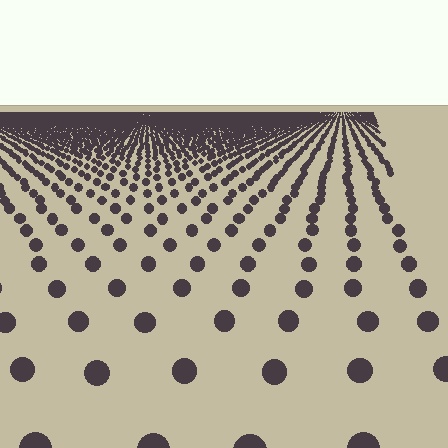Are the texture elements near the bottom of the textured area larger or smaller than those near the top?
Larger. Near the bottom, elements are closer to the viewer and appear at a bigger on-screen size.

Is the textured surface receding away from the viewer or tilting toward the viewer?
The surface is receding away from the viewer. Texture elements get smaller and denser toward the top.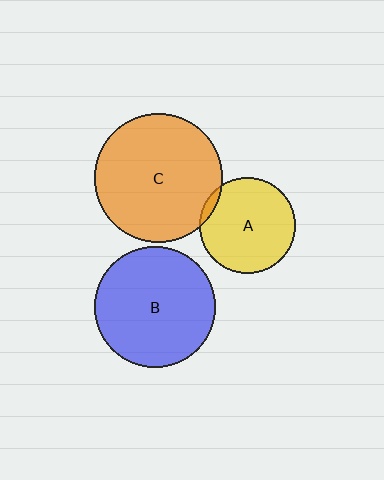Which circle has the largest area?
Circle C (orange).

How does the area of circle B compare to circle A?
Approximately 1.6 times.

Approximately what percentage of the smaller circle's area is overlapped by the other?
Approximately 5%.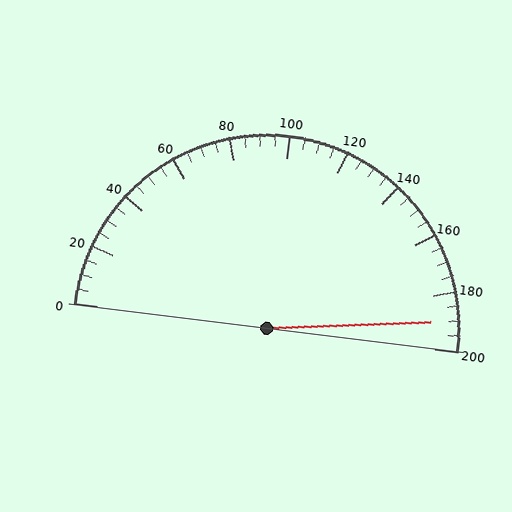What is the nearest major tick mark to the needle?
The nearest major tick mark is 200.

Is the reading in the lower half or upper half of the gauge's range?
The reading is in the upper half of the range (0 to 200).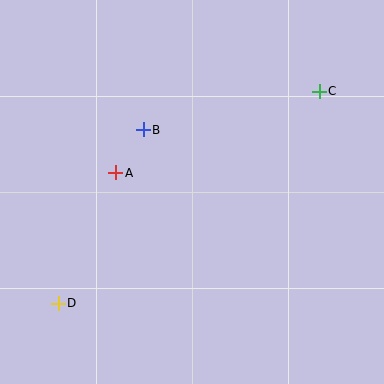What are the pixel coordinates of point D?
Point D is at (58, 303).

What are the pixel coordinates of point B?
Point B is at (143, 130).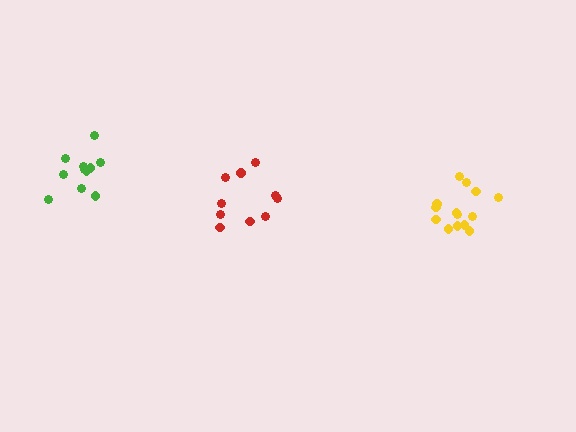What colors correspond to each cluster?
The clusters are colored: red, green, yellow.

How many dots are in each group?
Group 1: 10 dots, Group 2: 11 dots, Group 3: 14 dots (35 total).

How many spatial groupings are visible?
There are 3 spatial groupings.